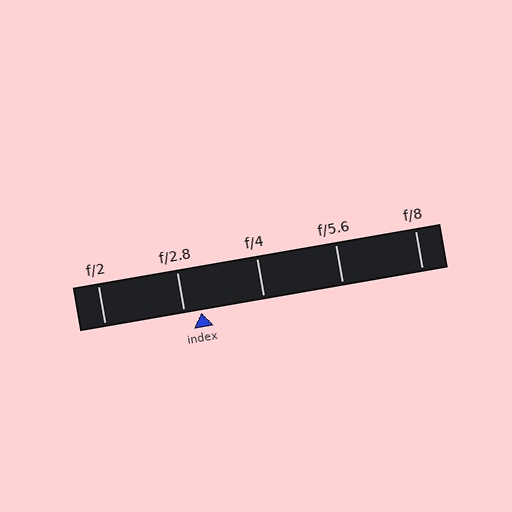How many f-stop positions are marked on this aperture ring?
There are 5 f-stop positions marked.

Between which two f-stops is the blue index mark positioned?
The index mark is between f/2.8 and f/4.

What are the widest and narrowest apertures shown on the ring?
The widest aperture shown is f/2 and the narrowest is f/8.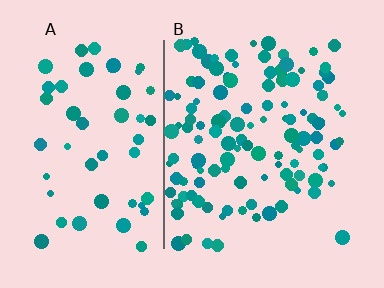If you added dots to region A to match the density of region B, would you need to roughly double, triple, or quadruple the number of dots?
Approximately double.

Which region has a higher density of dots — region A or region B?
B (the right).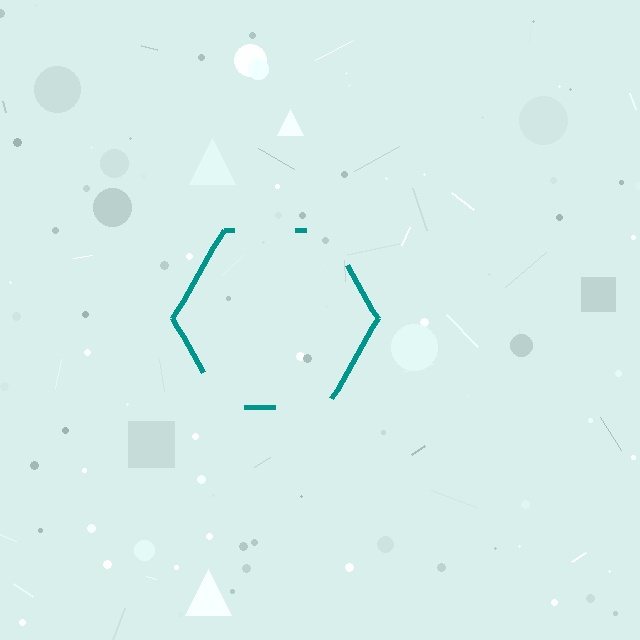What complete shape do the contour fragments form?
The contour fragments form a hexagon.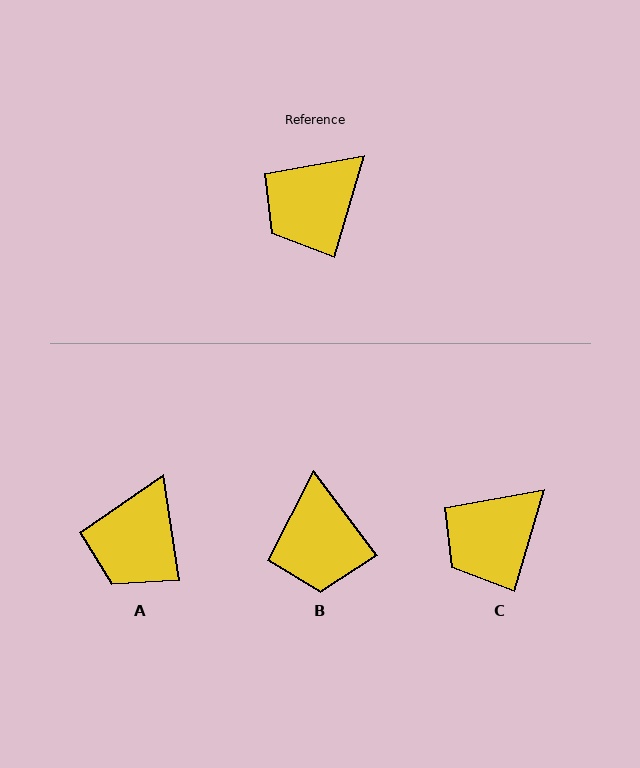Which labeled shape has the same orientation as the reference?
C.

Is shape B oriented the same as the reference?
No, it is off by about 53 degrees.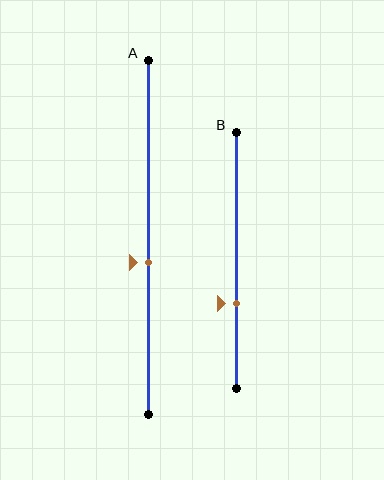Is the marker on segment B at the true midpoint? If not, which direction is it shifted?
No, the marker on segment B is shifted downward by about 17% of the segment length.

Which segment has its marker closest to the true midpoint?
Segment A has its marker closest to the true midpoint.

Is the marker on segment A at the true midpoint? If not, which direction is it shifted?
No, the marker on segment A is shifted downward by about 7% of the segment length.